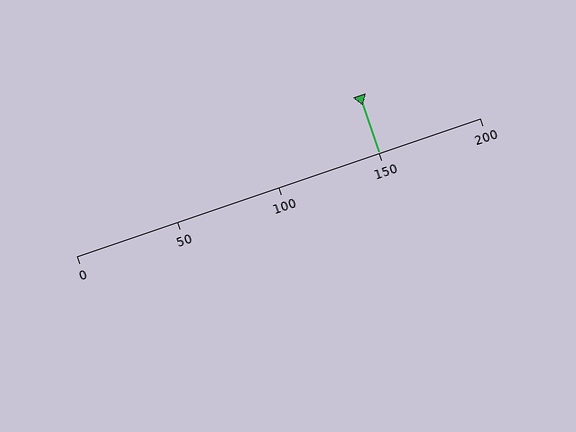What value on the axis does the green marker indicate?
The marker indicates approximately 150.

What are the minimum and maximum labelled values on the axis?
The axis runs from 0 to 200.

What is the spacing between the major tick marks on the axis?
The major ticks are spaced 50 apart.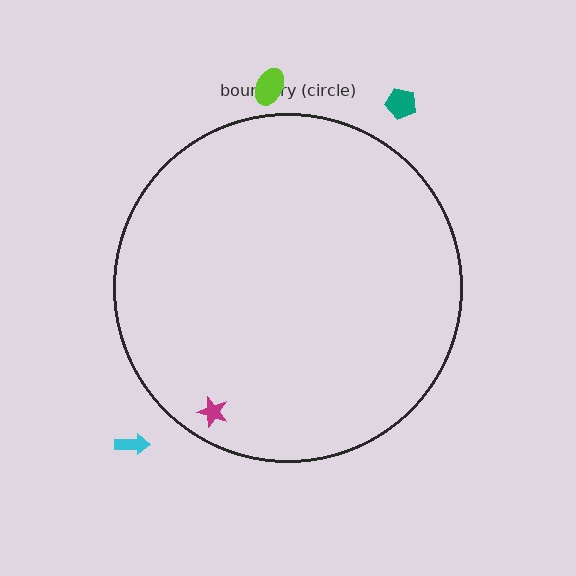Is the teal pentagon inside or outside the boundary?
Outside.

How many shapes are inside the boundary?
1 inside, 3 outside.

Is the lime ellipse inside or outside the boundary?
Outside.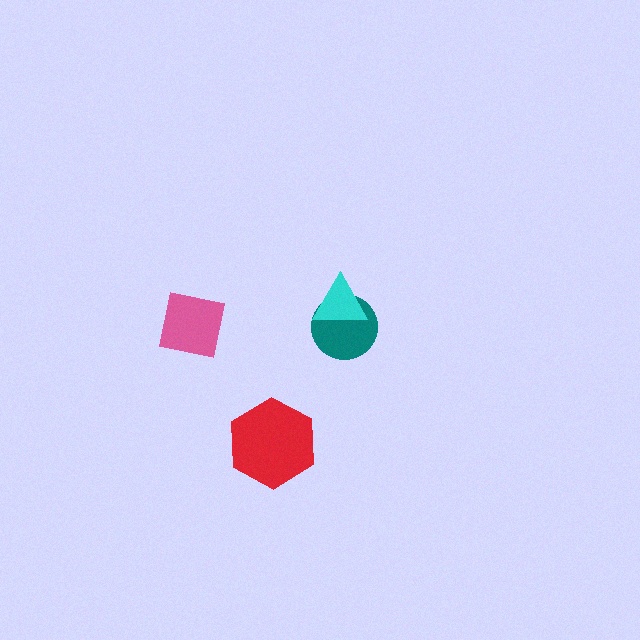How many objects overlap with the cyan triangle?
1 object overlaps with the cyan triangle.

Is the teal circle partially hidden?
Yes, it is partially covered by another shape.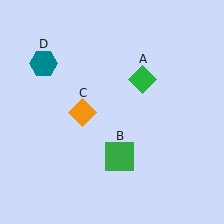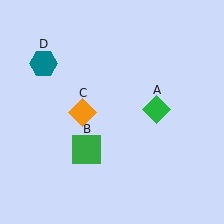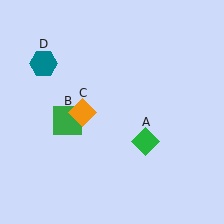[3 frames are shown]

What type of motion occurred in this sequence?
The green diamond (object A), green square (object B) rotated clockwise around the center of the scene.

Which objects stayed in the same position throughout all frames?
Orange diamond (object C) and teal hexagon (object D) remained stationary.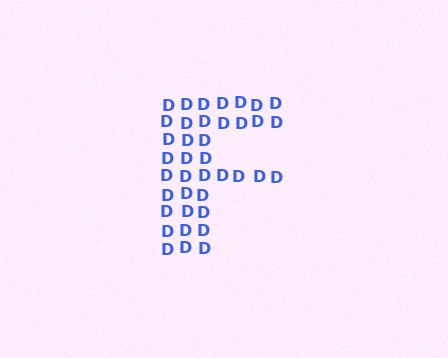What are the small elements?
The small elements are letter D's.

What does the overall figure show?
The overall figure shows the letter F.